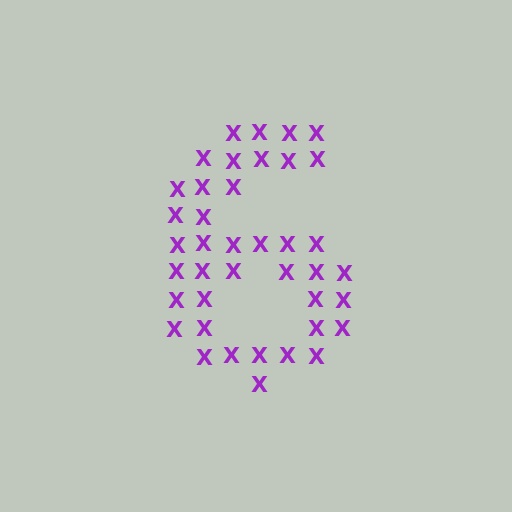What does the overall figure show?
The overall figure shows the digit 6.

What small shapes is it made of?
It is made of small letter X's.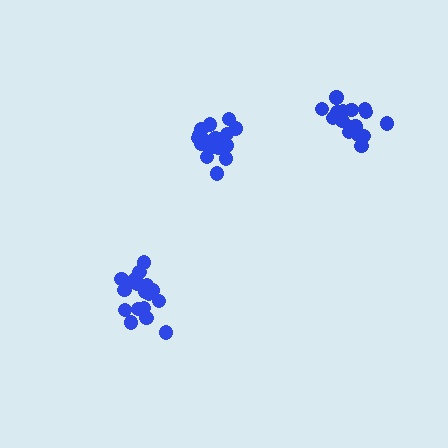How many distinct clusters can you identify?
There are 3 distinct clusters.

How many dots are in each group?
Group 1: 16 dots, Group 2: 19 dots, Group 3: 18 dots (53 total).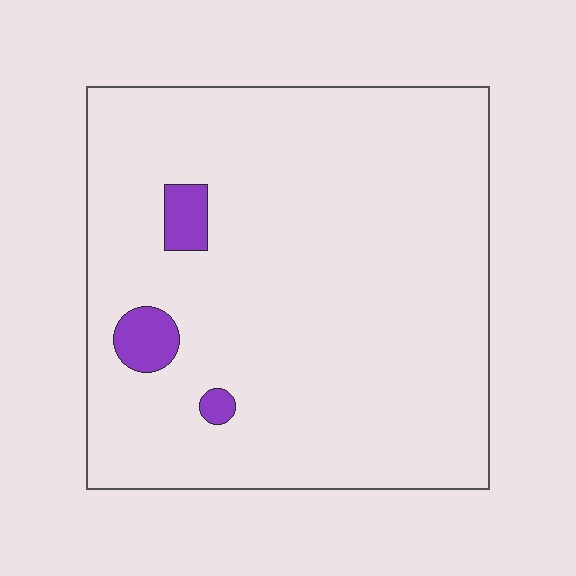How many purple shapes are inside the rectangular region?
3.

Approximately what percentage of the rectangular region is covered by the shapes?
Approximately 5%.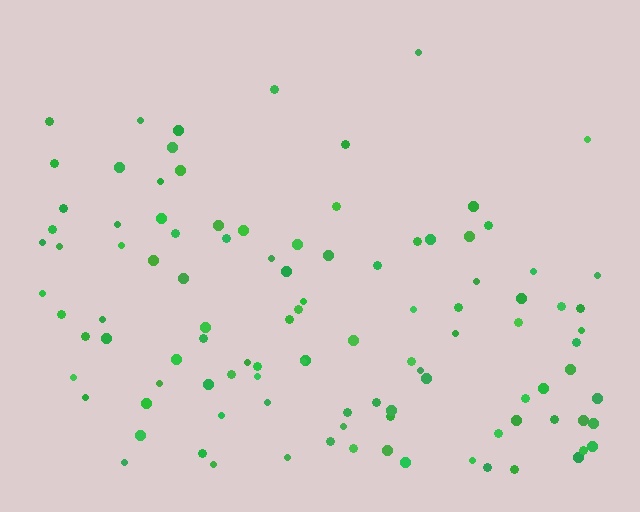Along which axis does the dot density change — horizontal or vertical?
Vertical.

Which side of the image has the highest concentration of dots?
The bottom.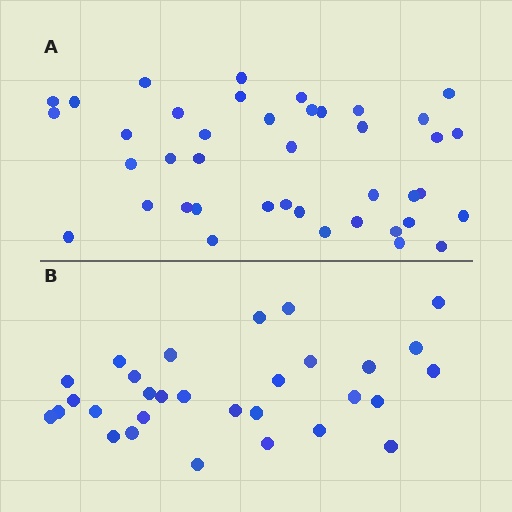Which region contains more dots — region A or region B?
Region A (the top region) has more dots.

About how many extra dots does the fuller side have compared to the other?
Region A has roughly 12 or so more dots than region B.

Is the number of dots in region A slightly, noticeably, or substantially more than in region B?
Region A has noticeably more, but not dramatically so. The ratio is roughly 1.4 to 1.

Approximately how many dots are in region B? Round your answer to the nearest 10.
About 30 dots.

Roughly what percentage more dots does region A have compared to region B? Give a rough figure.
About 35% more.